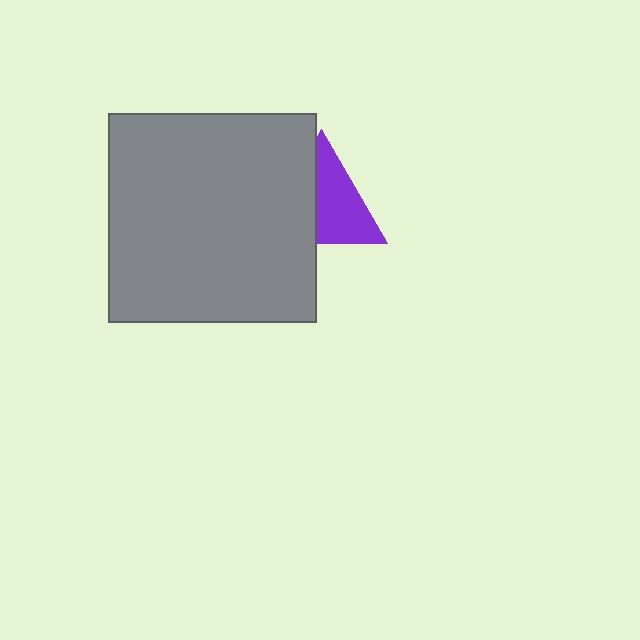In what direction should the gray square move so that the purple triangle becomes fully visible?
The gray square should move left. That is the shortest direction to clear the overlap and leave the purple triangle fully visible.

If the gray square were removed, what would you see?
You would see the complete purple triangle.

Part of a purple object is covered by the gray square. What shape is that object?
It is a triangle.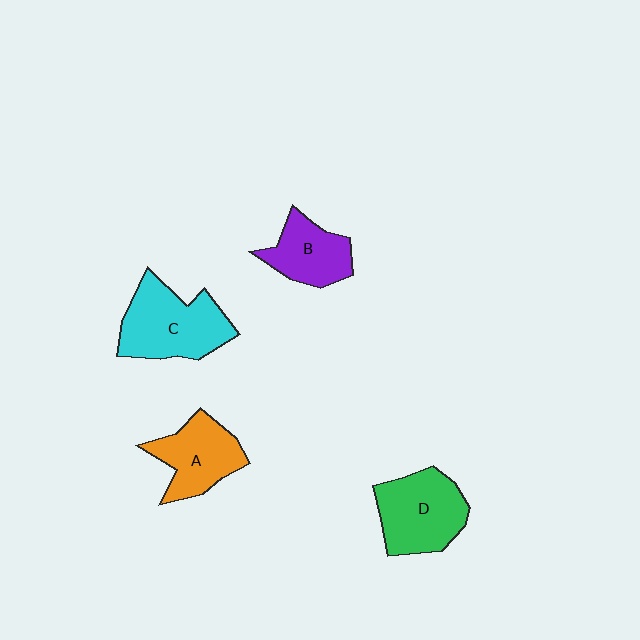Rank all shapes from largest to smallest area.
From largest to smallest: C (cyan), D (green), A (orange), B (purple).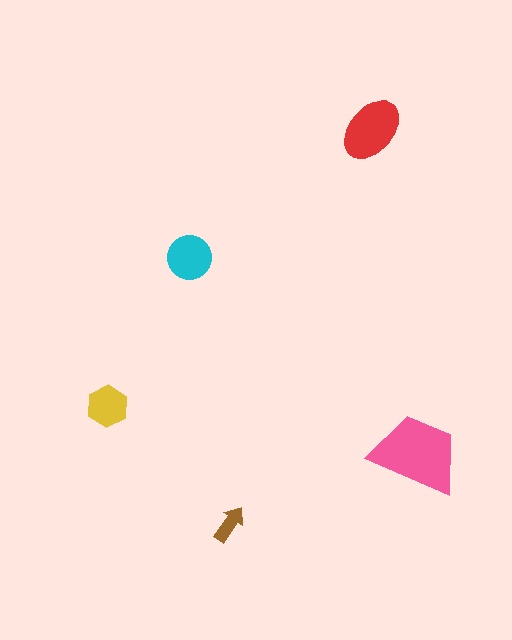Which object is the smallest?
The brown arrow.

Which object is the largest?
The pink trapezoid.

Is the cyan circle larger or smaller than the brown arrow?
Larger.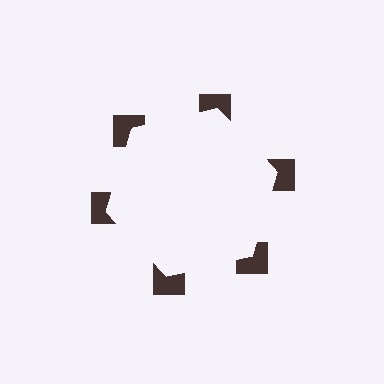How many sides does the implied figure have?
6 sides.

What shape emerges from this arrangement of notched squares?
An illusory hexagon — its edges are inferred from the aligned wedge cuts in the notched squares, not physically drawn.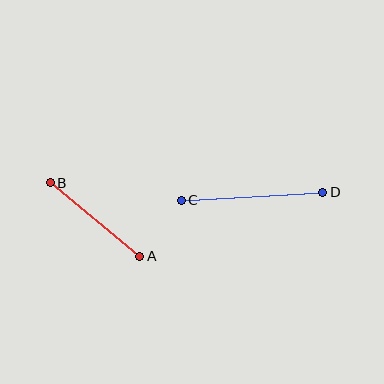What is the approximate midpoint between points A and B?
The midpoint is at approximately (95, 220) pixels.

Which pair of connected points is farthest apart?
Points C and D are farthest apart.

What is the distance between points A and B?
The distance is approximately 116 pixels.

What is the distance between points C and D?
The distance is approximately 142 pixels.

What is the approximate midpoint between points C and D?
The midpoint is at approximately (252, 196) pixels.